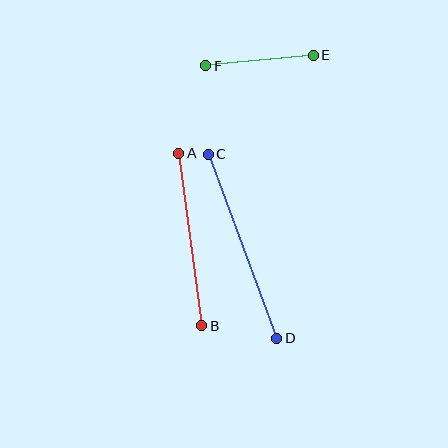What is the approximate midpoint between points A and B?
The midpoint is at approximately (190, 239) pixels.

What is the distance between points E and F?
The distance is approximately 108 pixels.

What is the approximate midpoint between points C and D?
The midpoint is at approximately (242, 246) pixels.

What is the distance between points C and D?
The distance is approximately 197 pixels.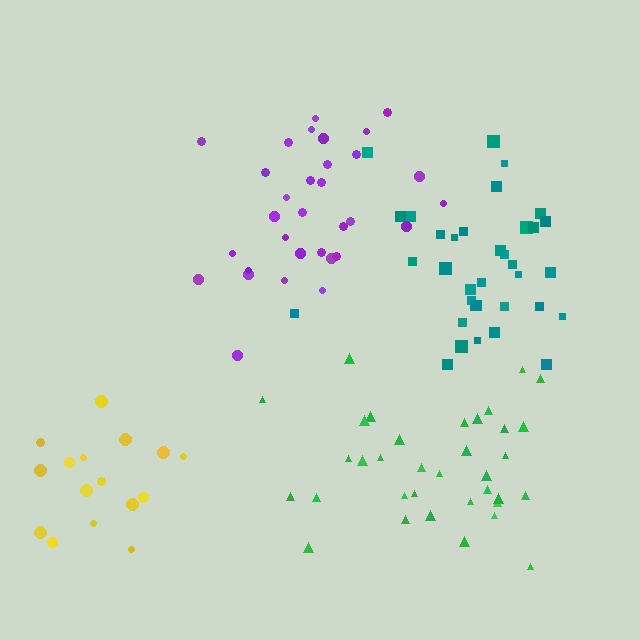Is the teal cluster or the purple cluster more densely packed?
Teal.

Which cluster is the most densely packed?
Teal.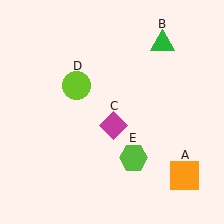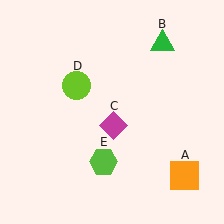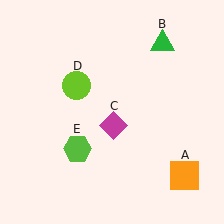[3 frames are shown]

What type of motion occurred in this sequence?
The lime hexagon (object E) rotated clockwise around the center of the scene.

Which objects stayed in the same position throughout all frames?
Orange square (object A) and green triangle (object B) and magenta diamond (object C) and lime circle (object D) remained stationary.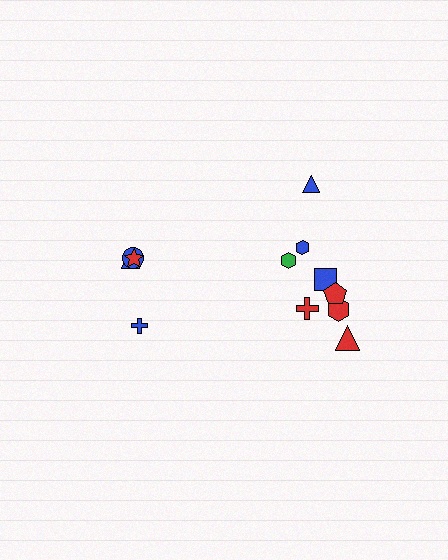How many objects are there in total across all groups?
There are 12 objects.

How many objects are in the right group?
There are 8 objects.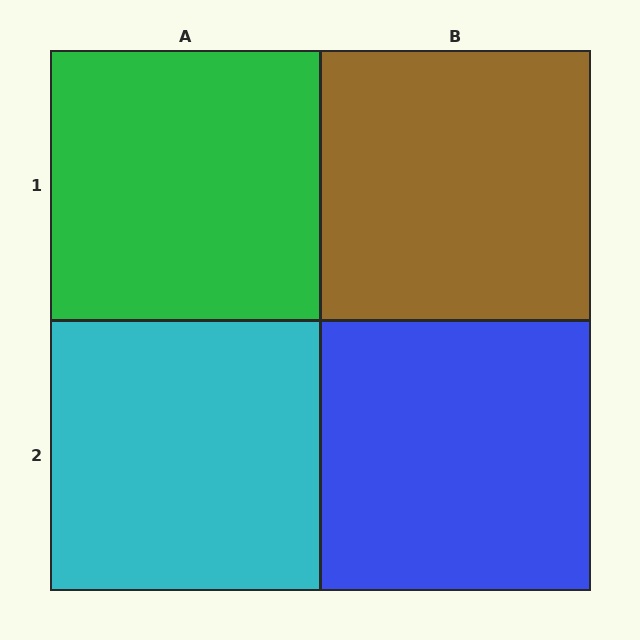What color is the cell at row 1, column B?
Brown.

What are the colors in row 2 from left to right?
Cyan, blue.